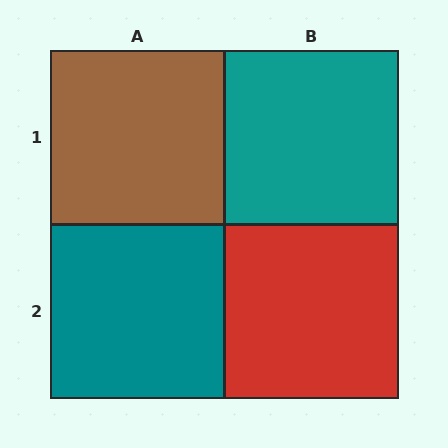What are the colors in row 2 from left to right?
Teal, red.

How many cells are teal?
2 cells are teal.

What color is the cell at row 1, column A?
Brown.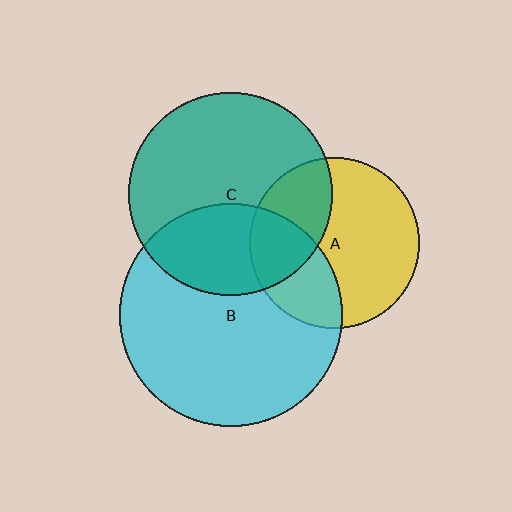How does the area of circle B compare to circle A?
Approximately 1.7 times.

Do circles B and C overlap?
Yes.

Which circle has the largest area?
Circle B (cyan).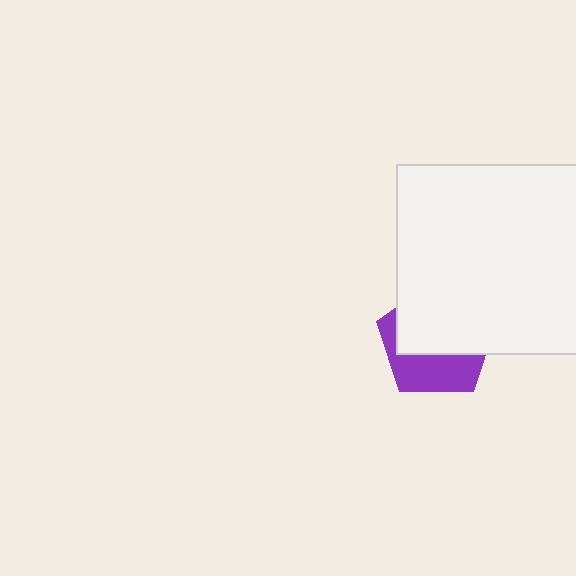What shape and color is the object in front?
The object in front is a white square.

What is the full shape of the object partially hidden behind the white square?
The partially hidden object is a purple pentagon.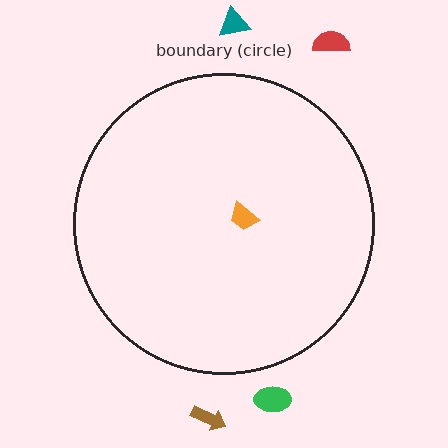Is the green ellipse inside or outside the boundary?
Outside.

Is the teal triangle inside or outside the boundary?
Outside.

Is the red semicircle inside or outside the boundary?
Outside.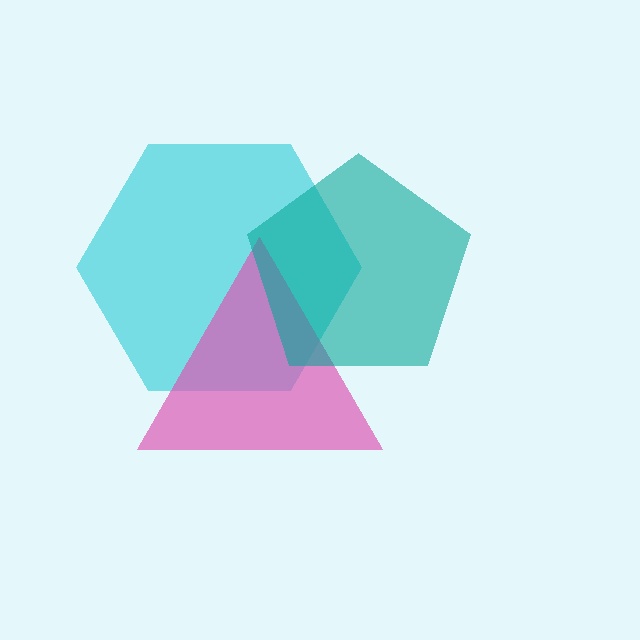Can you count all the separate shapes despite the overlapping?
Yes, there are 3 separate shapes.